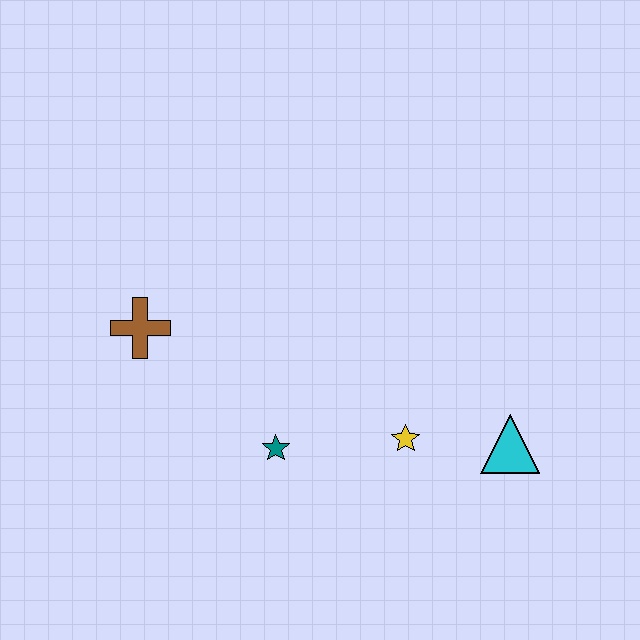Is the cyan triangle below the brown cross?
Yes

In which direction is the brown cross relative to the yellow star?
The brown cross is to the left of the yellow star.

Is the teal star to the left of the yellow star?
Yes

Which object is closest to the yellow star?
The cyan triangle is closest to the yellow star.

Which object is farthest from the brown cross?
The cyan triangle is farthest from the brown cross.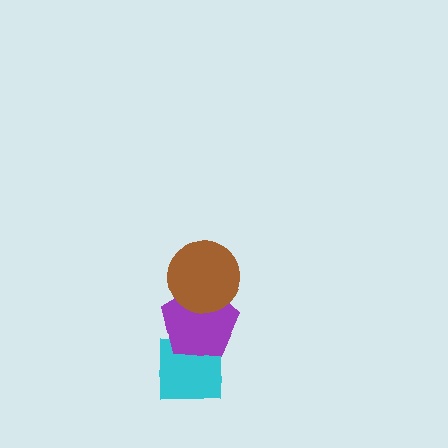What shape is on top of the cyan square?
The purple pentagon is on top of the cyan square.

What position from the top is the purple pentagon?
The purple pentagon is 2nd from the top.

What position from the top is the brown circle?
The brown circle is 1st from the top.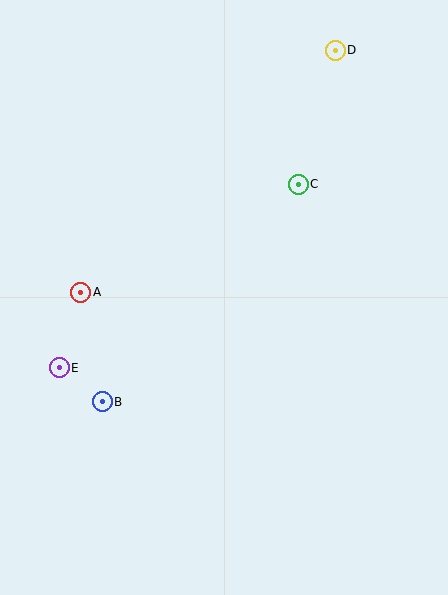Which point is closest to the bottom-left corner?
Point B is closest to the bottom-left corner.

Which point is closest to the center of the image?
Point C at (298, 184) is closest to the center.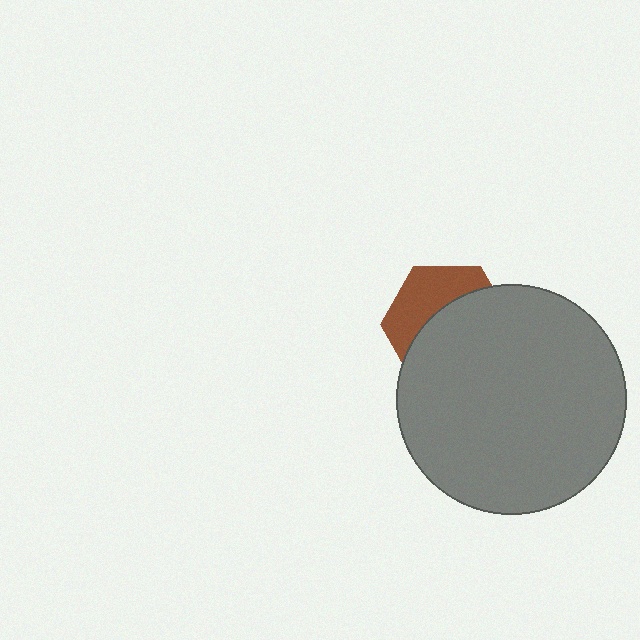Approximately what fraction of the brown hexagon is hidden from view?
Roughly 61% of the brown hexagon is hidden behind the gray circle.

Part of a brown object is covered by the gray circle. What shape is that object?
It is a hexagon.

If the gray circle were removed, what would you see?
You would see the complete brown hexagon.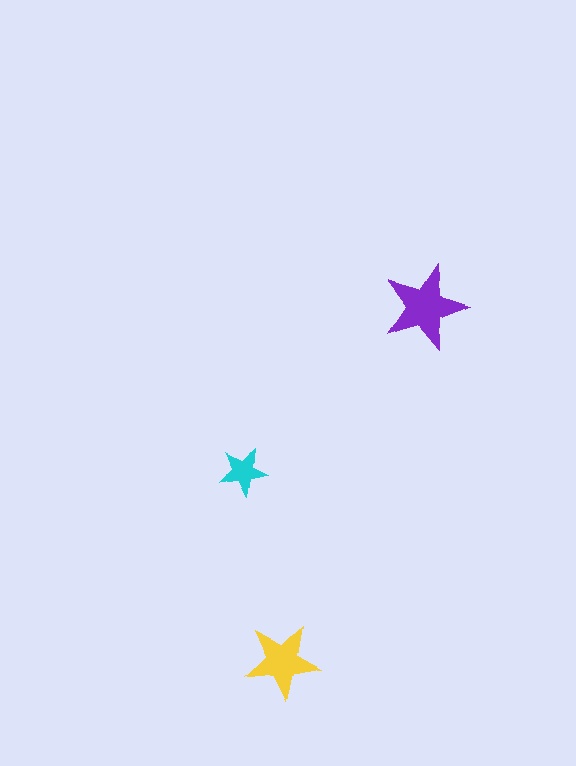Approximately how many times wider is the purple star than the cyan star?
About 2 times wider.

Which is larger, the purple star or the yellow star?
The purple one.